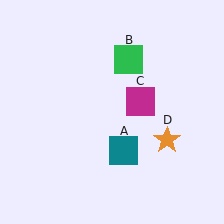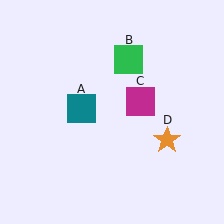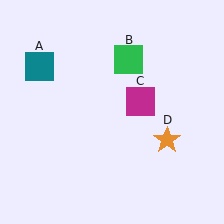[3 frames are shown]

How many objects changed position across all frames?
1 object changed position: teal square (object A).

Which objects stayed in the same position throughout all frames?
Green square (object B) and magenta square (object C) and orange star (object D) remained stationary.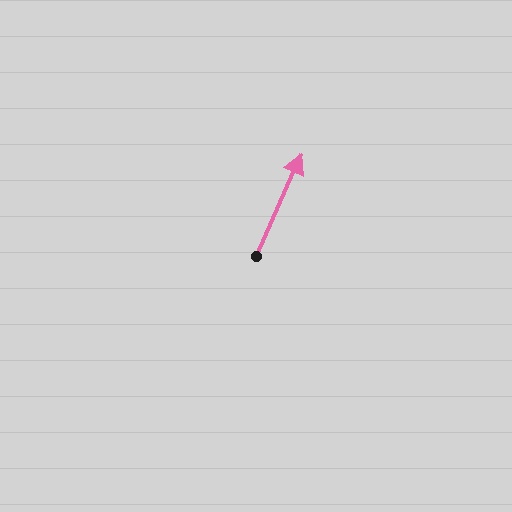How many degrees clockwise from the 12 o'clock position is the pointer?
Approximately 24 degrees.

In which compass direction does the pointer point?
Northeast.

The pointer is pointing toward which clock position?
Roughly 1 o'clock.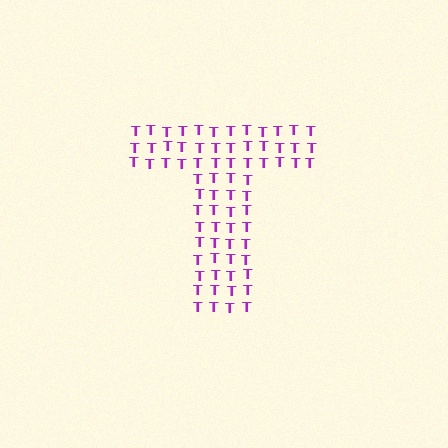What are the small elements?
The small elements are letter T's.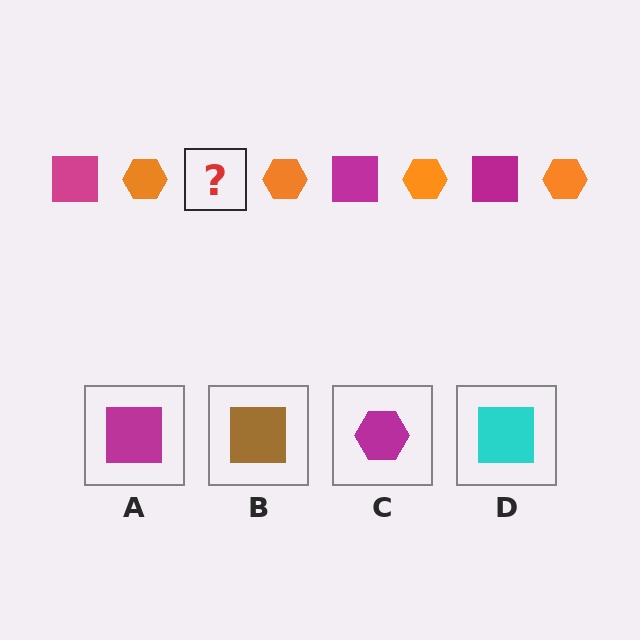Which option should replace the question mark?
Option A.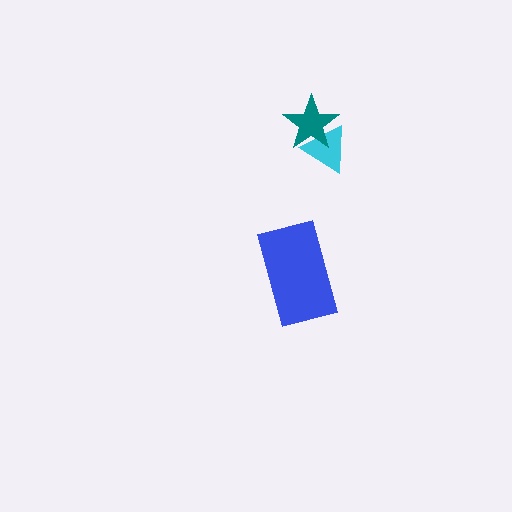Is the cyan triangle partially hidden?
Yes, it is partially covered by another shape.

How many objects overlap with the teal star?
1 object overlaps with the teal star.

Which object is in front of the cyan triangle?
The teal star is in front of the cyan triangle.